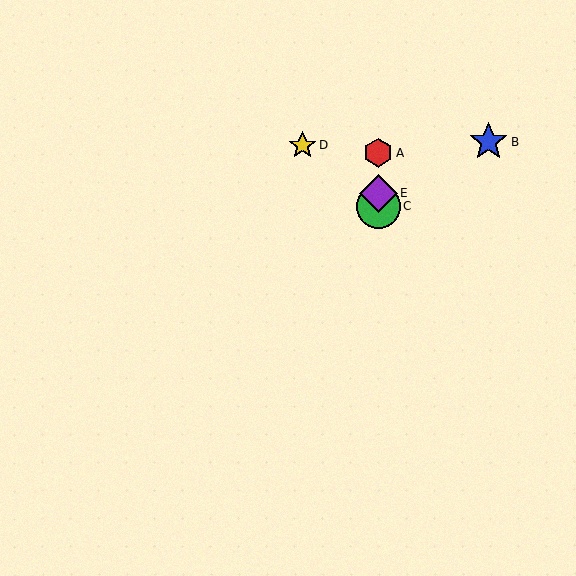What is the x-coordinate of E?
Object E is at x≈378.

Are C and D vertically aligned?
No, C is at x≈378 and D is at x≈302.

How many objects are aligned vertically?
3 objects (A, C, E) are aligned vertically.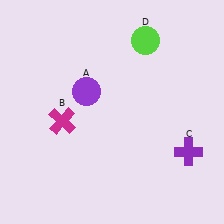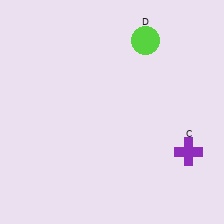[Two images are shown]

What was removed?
The magenta cross (B), the purple circle (A) were removed in Image 2.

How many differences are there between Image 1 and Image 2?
There are 2 differences between the two images.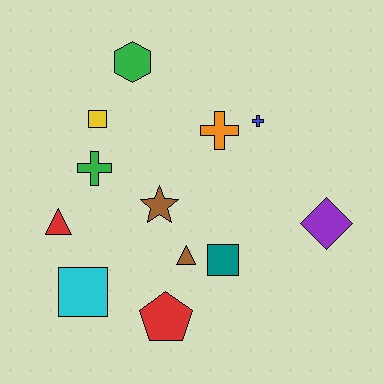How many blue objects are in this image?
There is 1 blue object.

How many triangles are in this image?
There are 2 triangles.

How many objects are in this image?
There are 12 objects.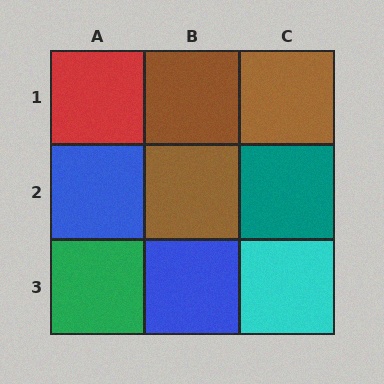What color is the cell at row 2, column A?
Blue.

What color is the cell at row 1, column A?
Red.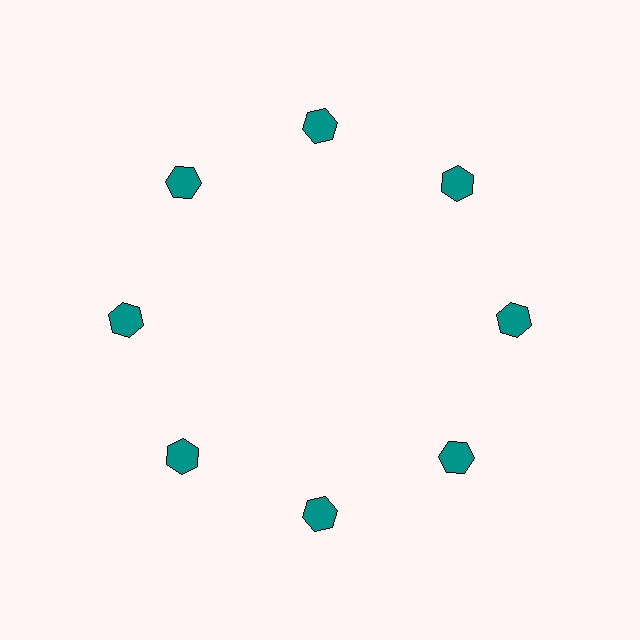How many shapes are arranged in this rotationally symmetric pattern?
There are 8 shapes, arranged in 8 groups of 1.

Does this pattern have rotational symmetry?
Yes, this pattern has 8-fold rotational symmetry. It looks the same after rotating 45 degrees around the center.